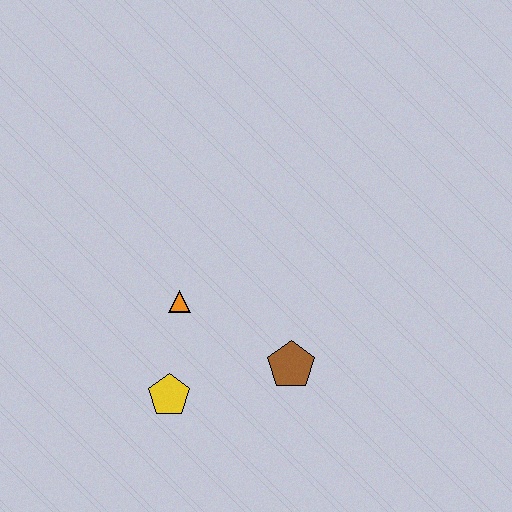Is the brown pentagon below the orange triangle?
Yes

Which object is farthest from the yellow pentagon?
The brown pentagon is farthest from the yellow pentagon.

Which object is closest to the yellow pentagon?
The orange triangle is closest to the yellow pentagon.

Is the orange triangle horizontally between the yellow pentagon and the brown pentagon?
Yes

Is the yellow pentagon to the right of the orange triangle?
No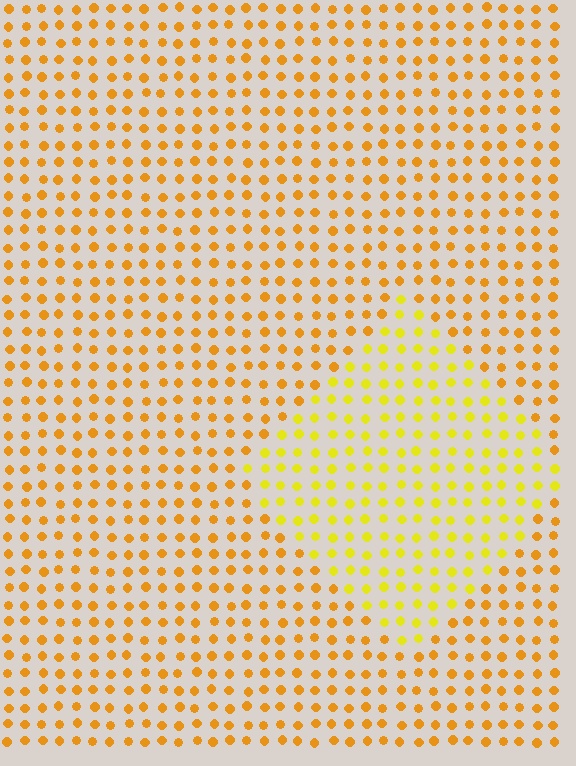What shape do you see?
I see a diamond.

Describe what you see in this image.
The image is filled with small orange elements in a uniform arrangement. A diamond-shaped region is visible where the elements are tinted to a slightly different hue, forming a subtle color boundary.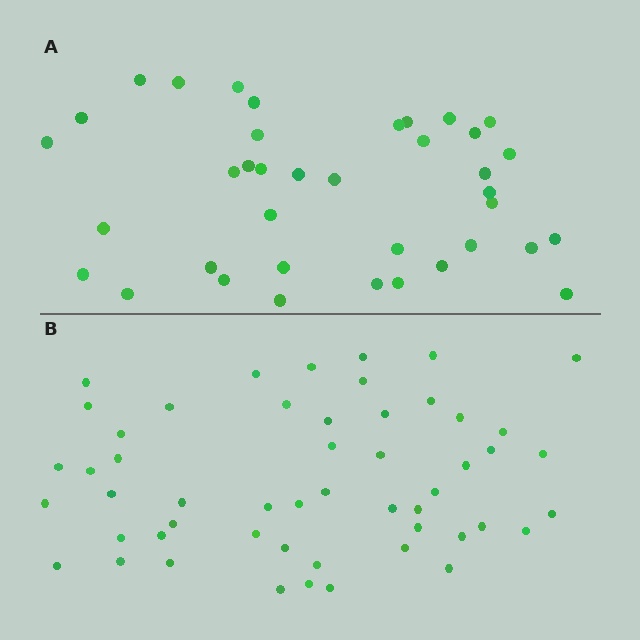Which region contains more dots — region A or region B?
Region B (the bottom region) has more dots.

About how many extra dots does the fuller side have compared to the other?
Region B has approximately 15 more dots than region A.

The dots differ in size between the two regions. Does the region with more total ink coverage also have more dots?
No. Region A has more total ink coverage because its dots are larger, but region B actually contains more individual dots. Total area can be misleading — the number of items is what matters here.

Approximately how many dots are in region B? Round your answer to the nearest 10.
About 50 dots. (The exact count is 52, which rounds to 50.)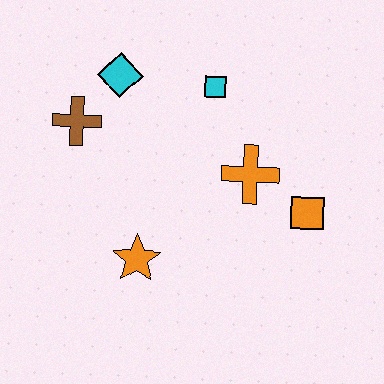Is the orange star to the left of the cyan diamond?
No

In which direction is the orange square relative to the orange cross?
The orange square is to the right of the orange cross.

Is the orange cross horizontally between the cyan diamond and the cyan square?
No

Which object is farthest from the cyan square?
The orange star is farthest from the cyan square.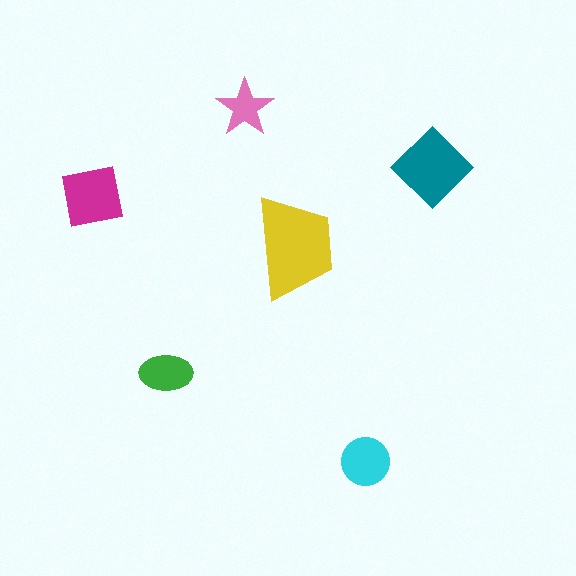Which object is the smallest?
The pink star.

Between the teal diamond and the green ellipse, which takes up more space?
The teal diamond.